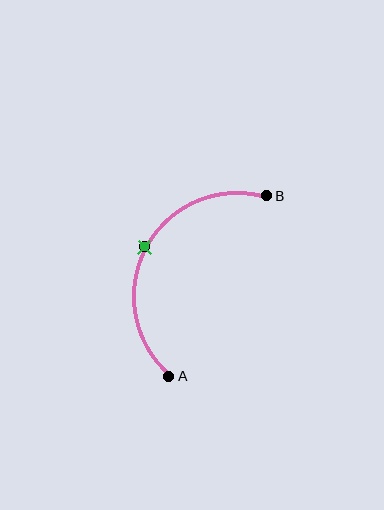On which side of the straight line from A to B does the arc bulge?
The arc bulges to the left of the straight line connecting A and B.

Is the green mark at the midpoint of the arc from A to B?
Yes. The green mark lies on the arc at equal arc-length from both A and B — it is the arc midpoint.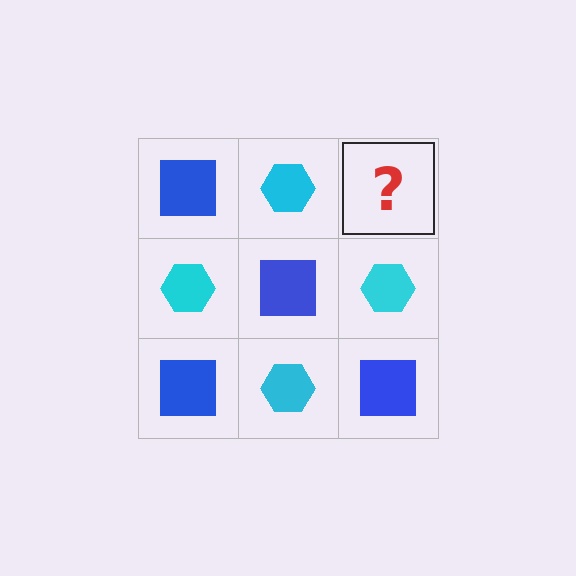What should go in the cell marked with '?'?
The missing cell should contain a blue square.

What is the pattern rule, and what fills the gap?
The rule is that it alternates blue square and cyan hexagon in a checkerboard pattern. The gap should be filled with a blue square.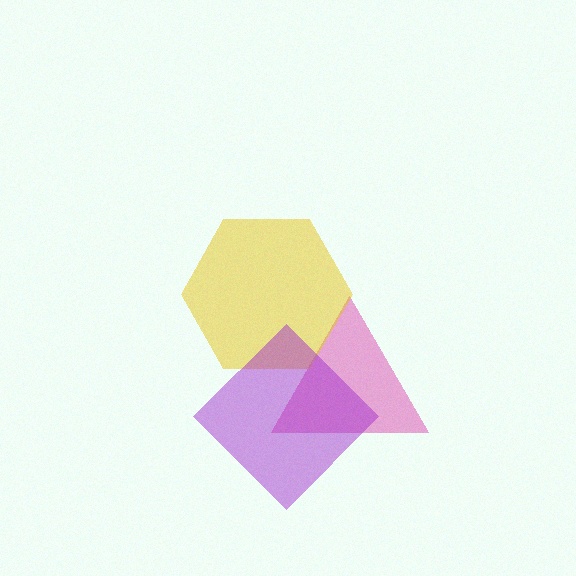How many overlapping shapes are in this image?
There are 3 overlapping shapes in the image.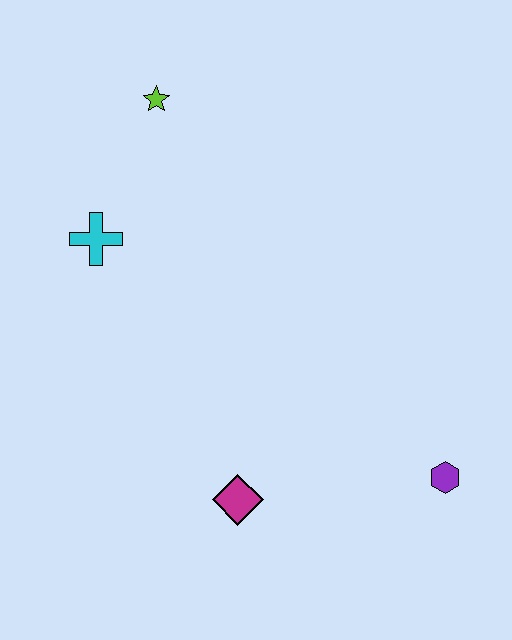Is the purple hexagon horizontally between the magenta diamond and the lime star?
No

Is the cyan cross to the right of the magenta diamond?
No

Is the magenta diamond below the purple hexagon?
Yes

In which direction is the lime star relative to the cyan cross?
The lime star is above the cyan cross.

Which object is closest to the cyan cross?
The lime star is closest to the cyan cross.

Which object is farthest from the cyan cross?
The purple hexagon is farthest from the cyan cross.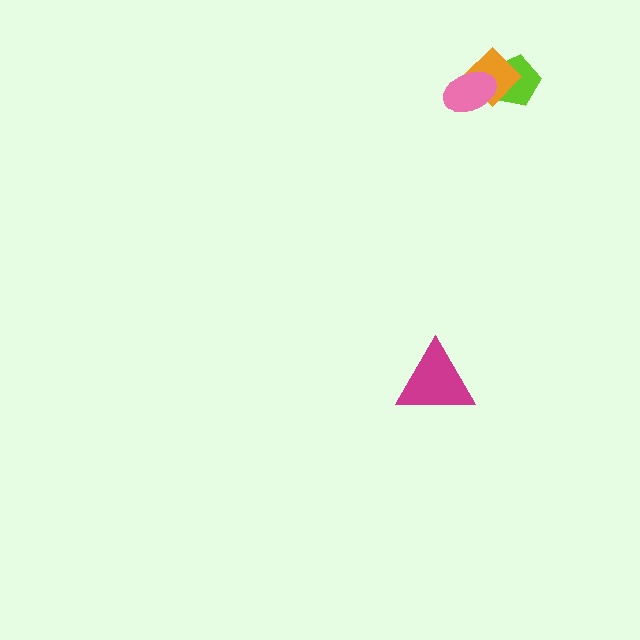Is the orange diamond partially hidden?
Yes, it is partially covered by another shape.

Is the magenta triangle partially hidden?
No, no other shape covers it.